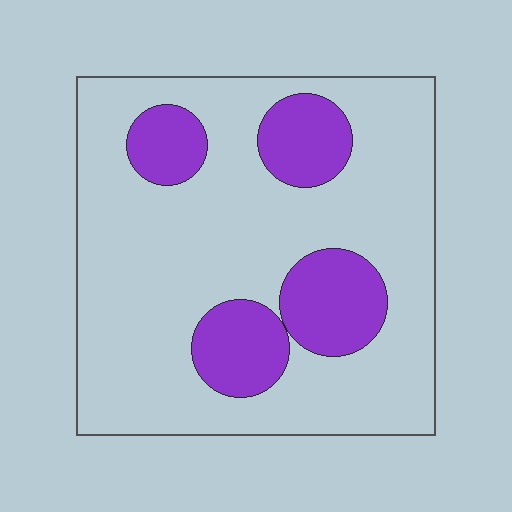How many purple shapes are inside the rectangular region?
4.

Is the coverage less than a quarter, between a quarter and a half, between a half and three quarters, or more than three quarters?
Less than a quarter.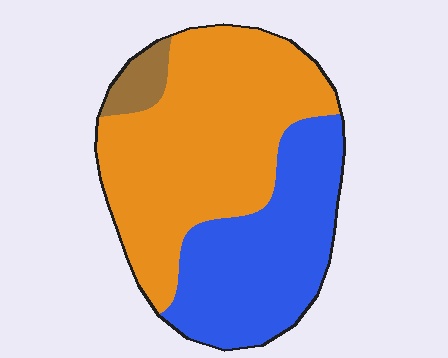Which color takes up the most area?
Orange, at roughly 55%.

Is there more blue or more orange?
Orange.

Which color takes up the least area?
Brown, at roughly 5%.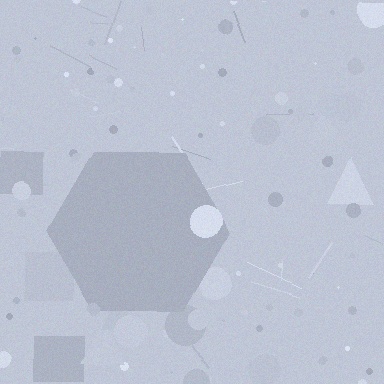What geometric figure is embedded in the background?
A hexagon is embedded in the background.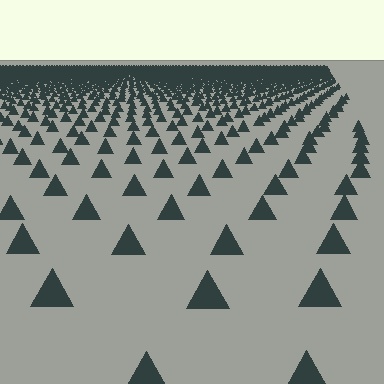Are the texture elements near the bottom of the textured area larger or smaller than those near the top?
Larger. Near the bottom, elements are closer to the viewer and appear at a bigger on-screen size.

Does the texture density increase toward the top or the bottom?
Density increases toward the top.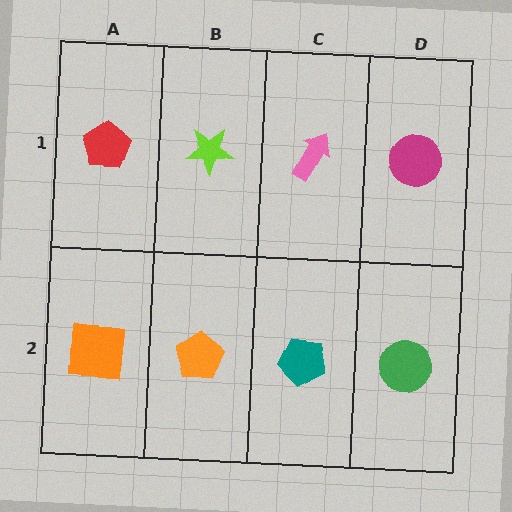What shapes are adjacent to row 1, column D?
A green circle (row 2, column D), a pink arrow (row 1, column C).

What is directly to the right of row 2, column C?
A green circle.